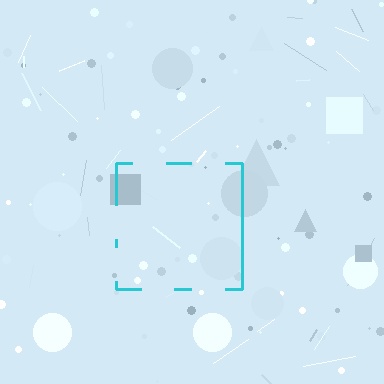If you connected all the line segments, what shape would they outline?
They would outline a square.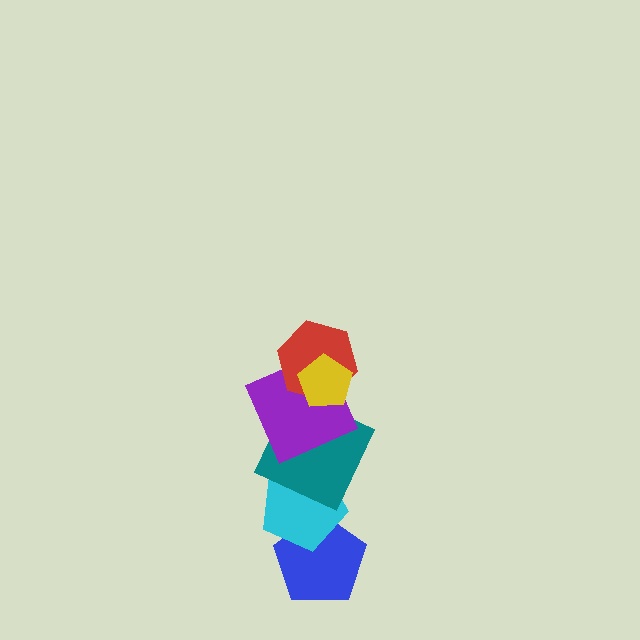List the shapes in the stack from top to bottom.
From top to bottom: the yellow pentagon, the red hexagon, the purple square, the teal square, the cyan pentagon, the blue pentagon.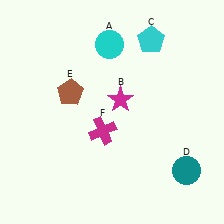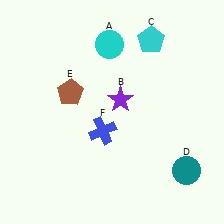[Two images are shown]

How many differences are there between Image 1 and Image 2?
There are 2 differences between the two images.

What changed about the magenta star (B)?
In Image 1, B is magenta. In Image 2, it changed to purple.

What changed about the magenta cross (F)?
In Image 1, F is magenta. In Image 2, it changed to blue.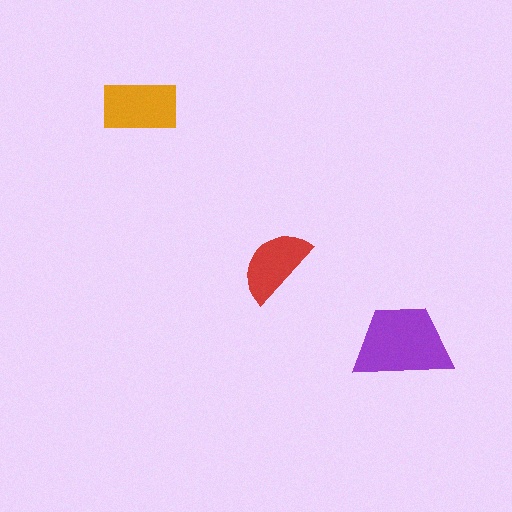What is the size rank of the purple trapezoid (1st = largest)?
1st.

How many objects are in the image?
There are 3 objects in the image.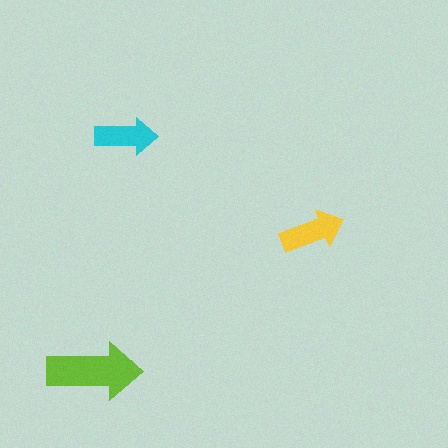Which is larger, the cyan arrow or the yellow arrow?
The yellow one.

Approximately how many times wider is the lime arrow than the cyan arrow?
About 1.5 times wider.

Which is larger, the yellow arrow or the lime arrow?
The lime one.